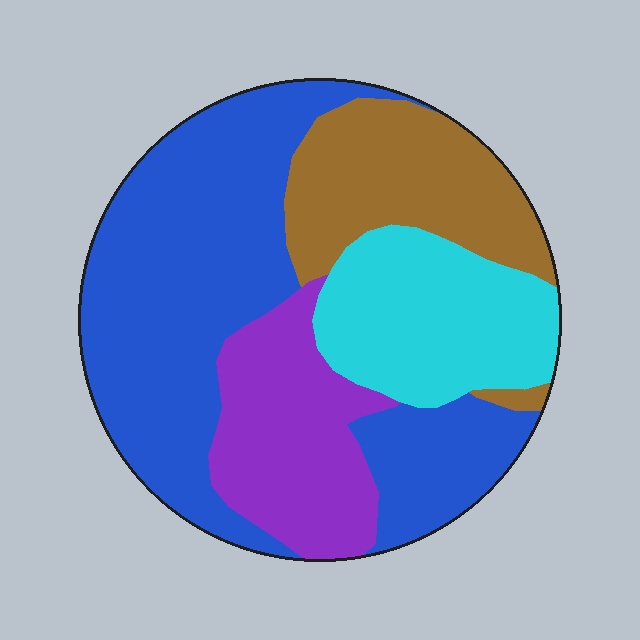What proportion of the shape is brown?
Brown covers around 20% of the shape.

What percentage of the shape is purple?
Purple covers about 20% of the shape.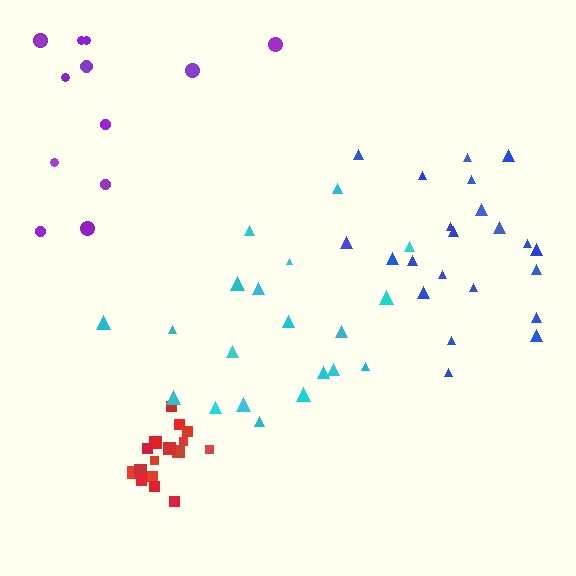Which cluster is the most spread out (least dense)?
Purple.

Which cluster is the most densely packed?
Red.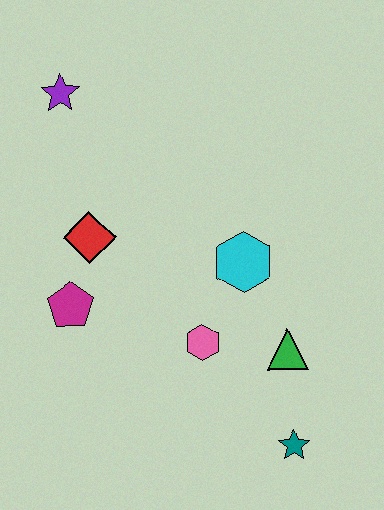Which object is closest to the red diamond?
The magenta pentagon is closest to the red diamond.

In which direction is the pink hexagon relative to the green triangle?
The pink hexagon is to the left of the green triangle.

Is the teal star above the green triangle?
No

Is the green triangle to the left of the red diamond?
No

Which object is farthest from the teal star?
The purple star is farthest from the teal star.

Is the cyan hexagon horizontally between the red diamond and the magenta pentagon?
No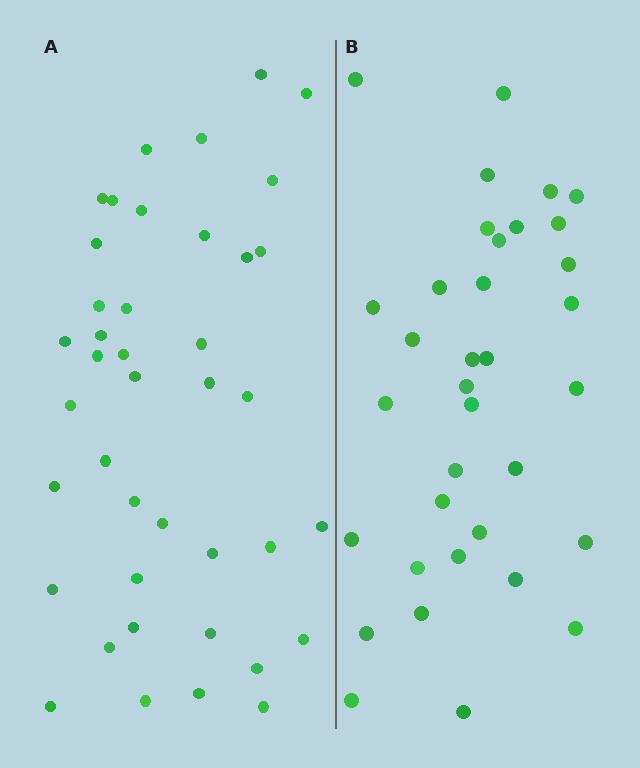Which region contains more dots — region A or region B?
Region A (the left region) has more dots.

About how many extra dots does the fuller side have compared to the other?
Region A has about 6 more dots than region B.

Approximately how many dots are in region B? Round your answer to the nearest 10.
About 40 dots. (The exact count is 35, which rounds to 40.)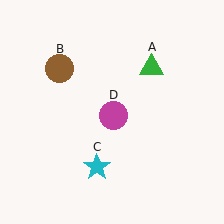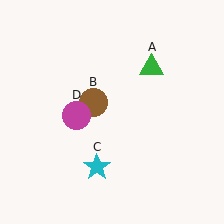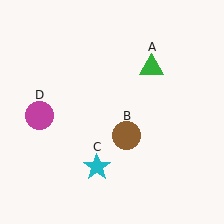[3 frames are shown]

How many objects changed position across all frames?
2 objects changed position: brown circle (object B), magenta circle (object D).